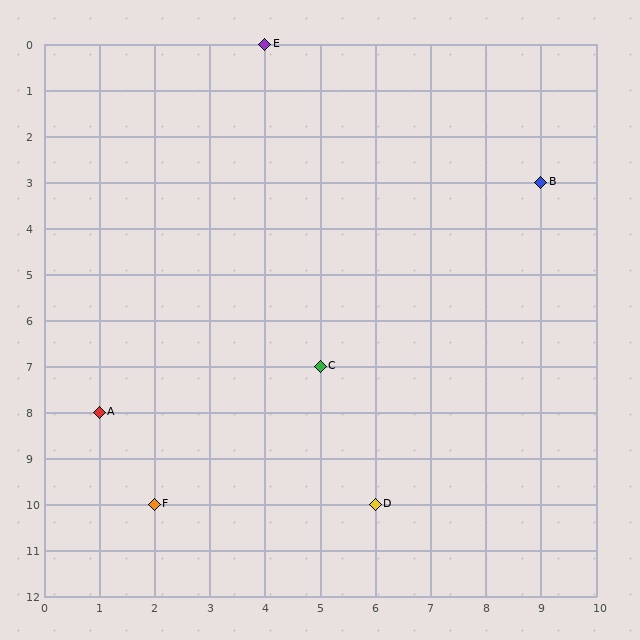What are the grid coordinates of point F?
Point F is at grid coordinates (2, 10).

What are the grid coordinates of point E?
Point E is at grid coordinates (4, 0).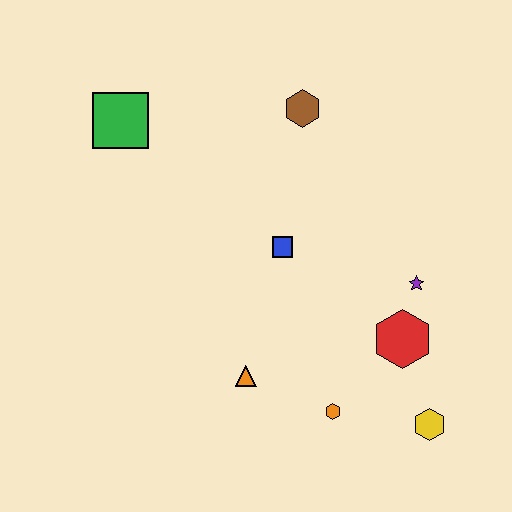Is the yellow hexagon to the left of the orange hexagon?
No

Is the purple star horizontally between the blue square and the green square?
No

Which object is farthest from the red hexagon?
The green square is farthest from the red hexagon.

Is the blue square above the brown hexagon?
No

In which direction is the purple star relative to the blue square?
The purple star is to the right of the blue square.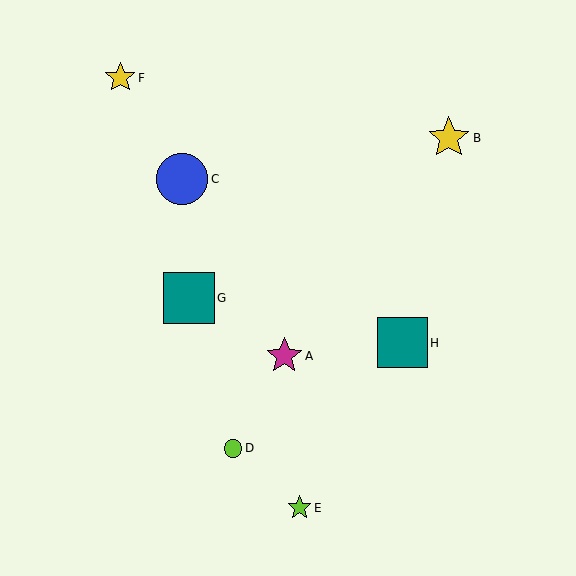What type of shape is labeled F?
Shape F is a yellow star.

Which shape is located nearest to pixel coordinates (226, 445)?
The lime circle (labeled D) at (233, 448) is nearest to that location.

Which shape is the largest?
The blue circle (labeled C) is the largest.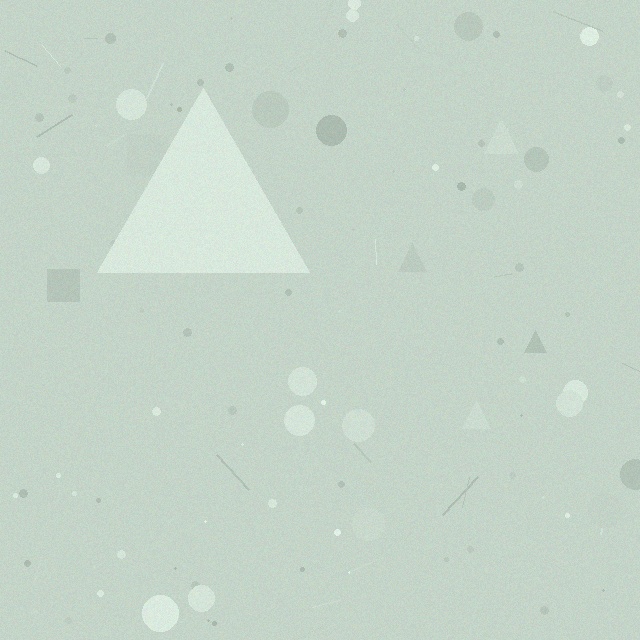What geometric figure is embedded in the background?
A triangle is embedded in the background.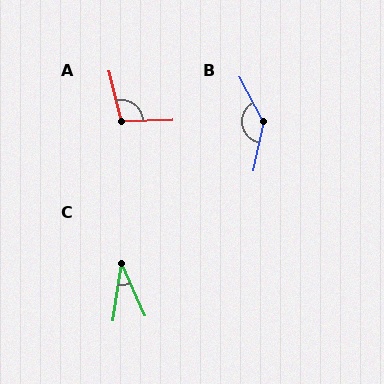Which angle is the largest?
B, at approximately 139 degrees.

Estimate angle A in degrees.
Approximately 102 degrees.